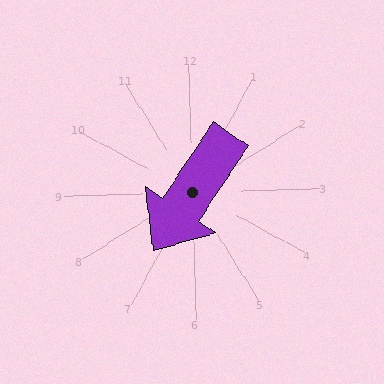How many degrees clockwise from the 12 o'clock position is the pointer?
Approximately 215 degrees.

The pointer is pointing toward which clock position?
Roughly 7 o'clock.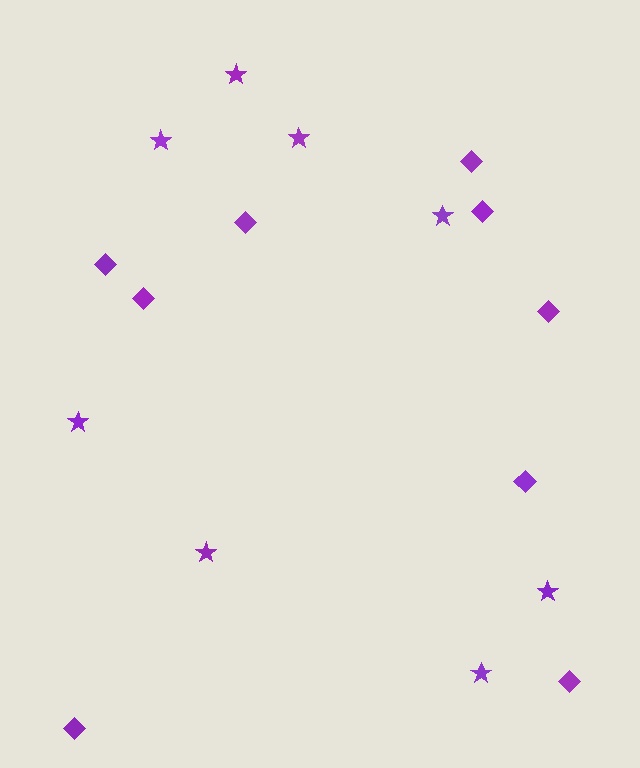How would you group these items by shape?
There are 2 groups: one group of stars (8) and one group of diamonds (9).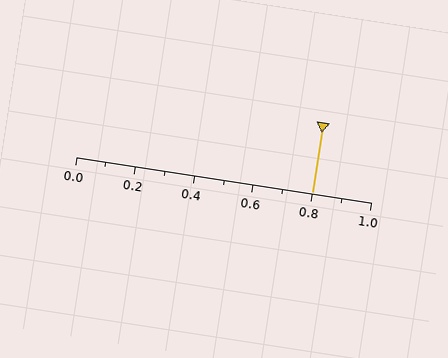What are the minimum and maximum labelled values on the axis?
The axis runs from 0.0 to 1.0.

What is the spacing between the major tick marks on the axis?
The major ticks are spaced 0.2 apart.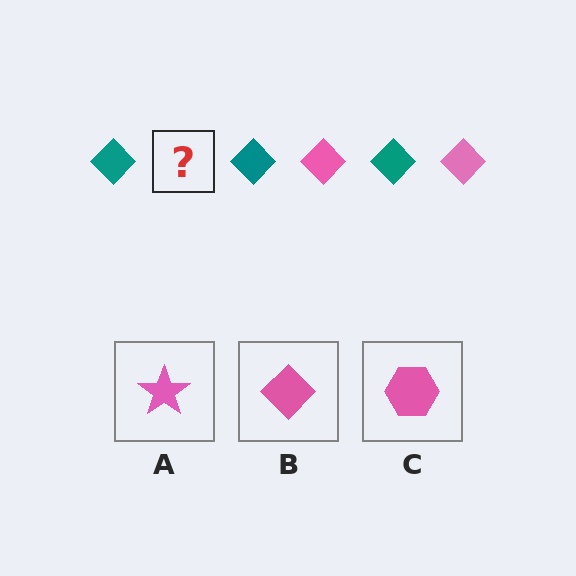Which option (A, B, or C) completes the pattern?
B.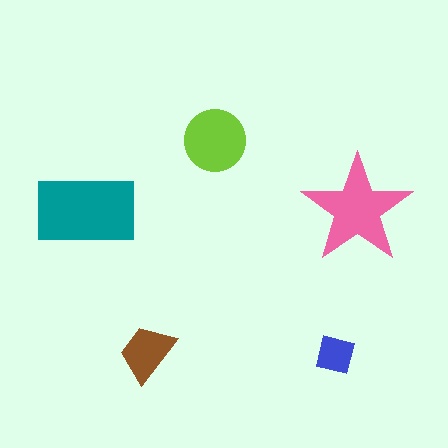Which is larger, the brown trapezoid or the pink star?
The pink star.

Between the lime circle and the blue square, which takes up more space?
The lime circle.